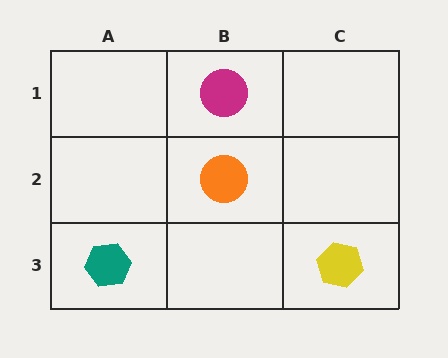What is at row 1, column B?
A magenta circle.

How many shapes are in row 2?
1 shape.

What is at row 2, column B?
An orange circle.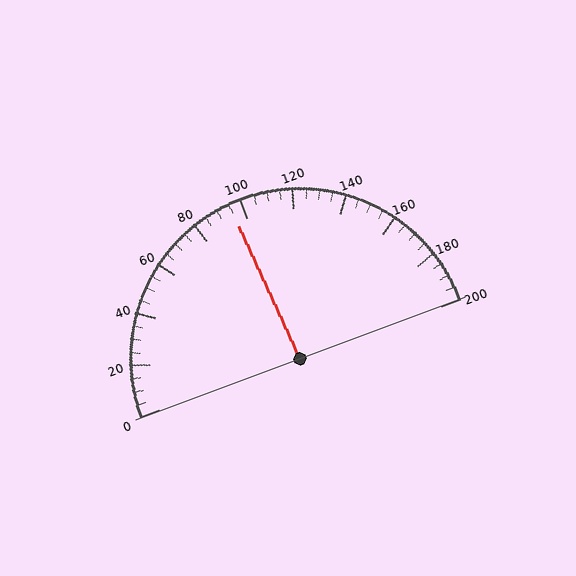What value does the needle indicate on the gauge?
The needle indicates approximately 95.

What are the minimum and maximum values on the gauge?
The gauge ranges from 0 to 200.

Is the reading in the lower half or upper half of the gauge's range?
The reading is in the lower half of the range (0 to 200).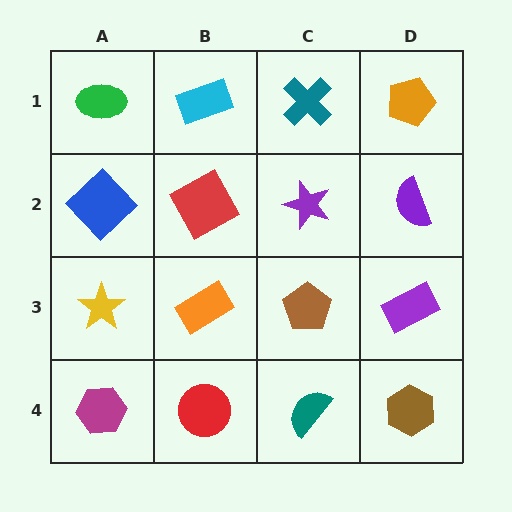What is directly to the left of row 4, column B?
A magenta hexagon.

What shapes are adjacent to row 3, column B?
A red square (row 2, column B), a red circle (row 4, column B), a yellow star (row 3, column A), a brown pentagon (row 3, column C).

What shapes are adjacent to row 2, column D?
An orange pentagon (row 1, column D), a purple rectangle (row 3, column D), a purple star (row 2, column C).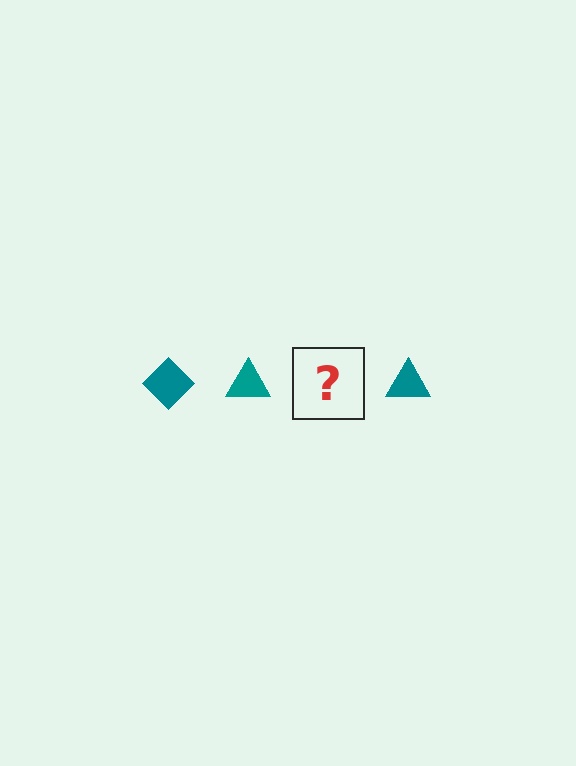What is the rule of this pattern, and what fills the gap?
The rule is that the pattern cycles through diamond, triangle shapes in teal. The gap should be filled with a teal diamond.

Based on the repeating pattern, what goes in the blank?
The blank should be a teal diamond.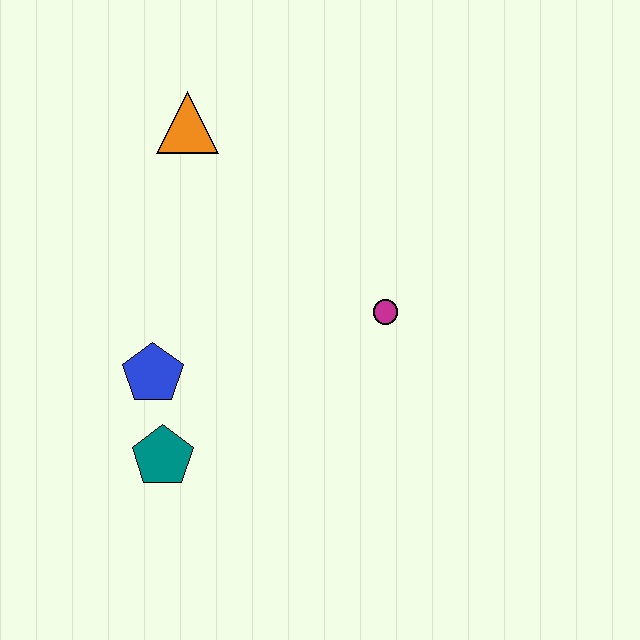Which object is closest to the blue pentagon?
The teal pentagon is closest to the blue pentagon.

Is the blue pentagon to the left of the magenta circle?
Yes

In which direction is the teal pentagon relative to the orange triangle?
The teal pentagon is below the orange triangle.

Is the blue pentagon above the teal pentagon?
Yes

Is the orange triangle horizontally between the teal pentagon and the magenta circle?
Yes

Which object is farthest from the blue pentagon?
The orange triangle is farthest from the blue pentagon.